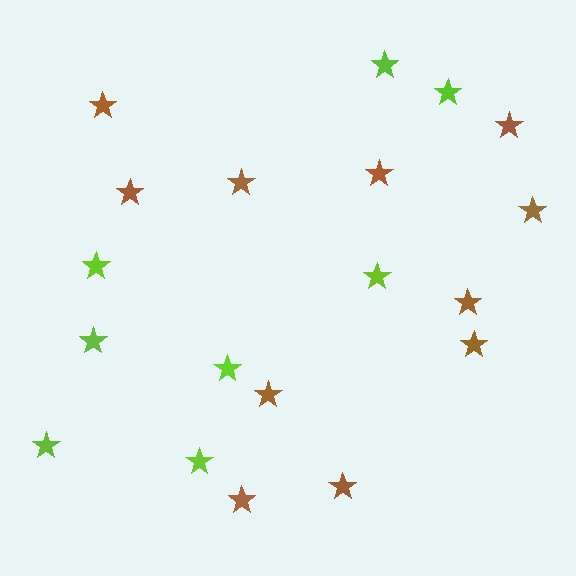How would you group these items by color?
There are 2 groups: one group of lime stars (8) and one group of brown stars (11).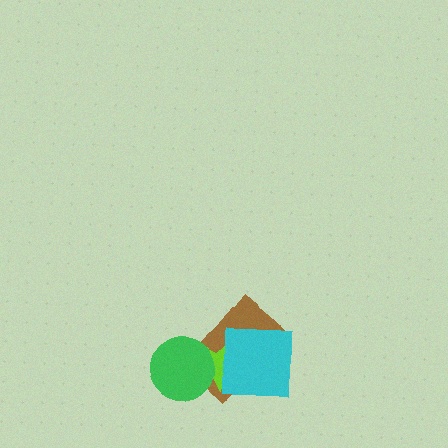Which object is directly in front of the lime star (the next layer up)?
The green circle is directly in front of the lime star.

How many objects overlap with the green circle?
2 objects overlap with the green circle.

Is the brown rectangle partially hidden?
Yes, it is partially covered by another shape.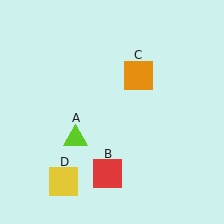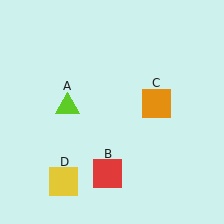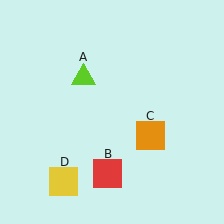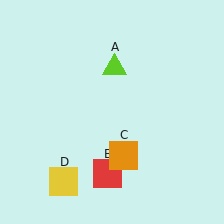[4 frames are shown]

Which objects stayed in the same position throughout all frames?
Red square (object B) and yellow square (object D) remained stationary.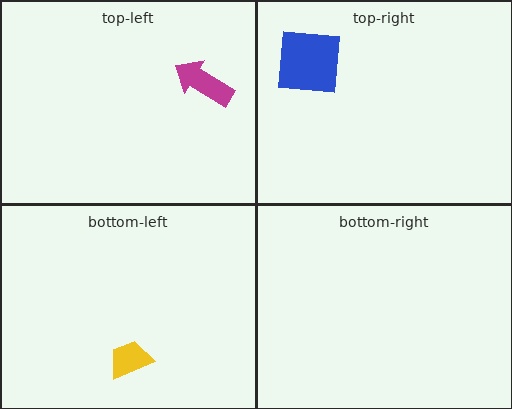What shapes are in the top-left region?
The magenta arrow.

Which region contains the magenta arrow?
The top-left region.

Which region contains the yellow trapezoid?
The bottom-left region.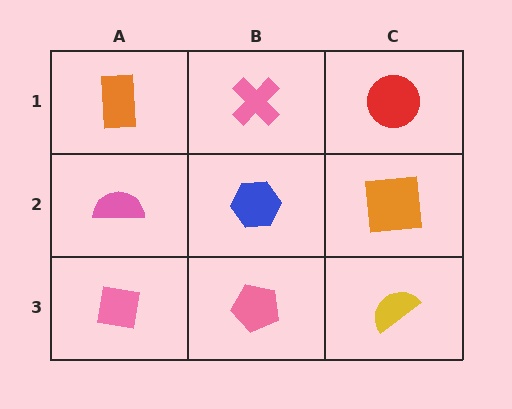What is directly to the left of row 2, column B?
A pink semicircle.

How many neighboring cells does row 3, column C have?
2.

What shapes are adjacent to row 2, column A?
An orange rectangle (row 1, column A), a pink square (row 3, column A), a blue hexagon (row 2, column B).